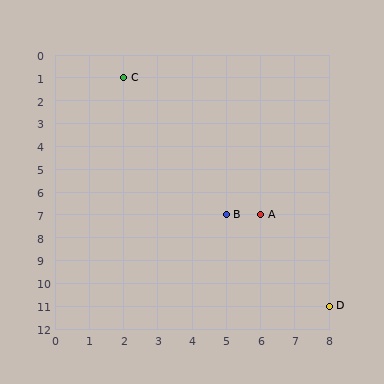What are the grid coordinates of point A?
Point A is at grid coordinates (6, 7).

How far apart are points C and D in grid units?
Points C and D are 6 columns and 10 rows apart (about 11.7 grid units diagonally).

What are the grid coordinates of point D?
Point D is at grid coordinates (8, 11).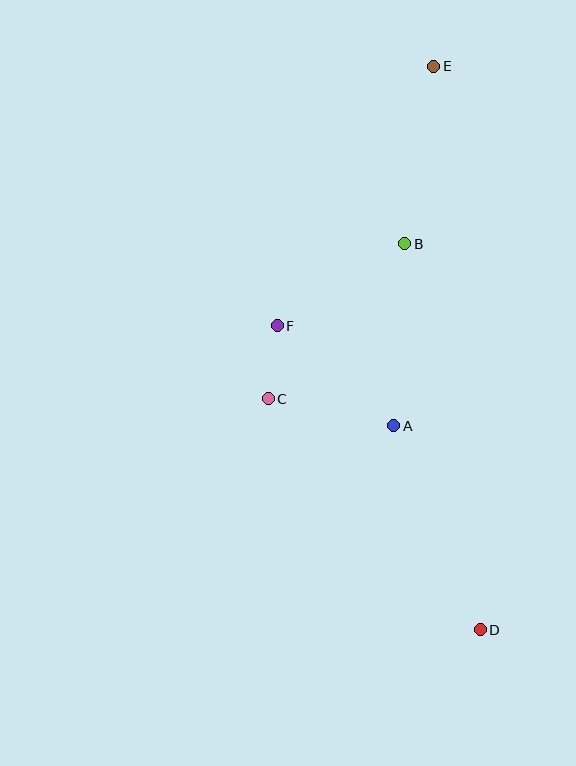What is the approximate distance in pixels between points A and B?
The distance between A and B is approximately 182 pixels.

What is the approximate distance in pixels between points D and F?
The distance between D and F is approximately 365 pixels.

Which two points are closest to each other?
Points C and F are closest to each other.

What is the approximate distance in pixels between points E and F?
The distance between E and F is approximately 303 pixels.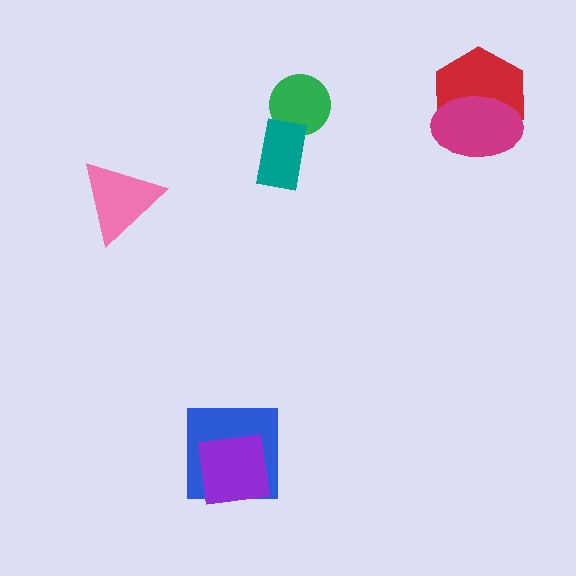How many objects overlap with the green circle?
1 object overlaps with the green circle.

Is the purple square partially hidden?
No, no other shape covers it.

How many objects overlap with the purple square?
1 object overlaps with the purple square.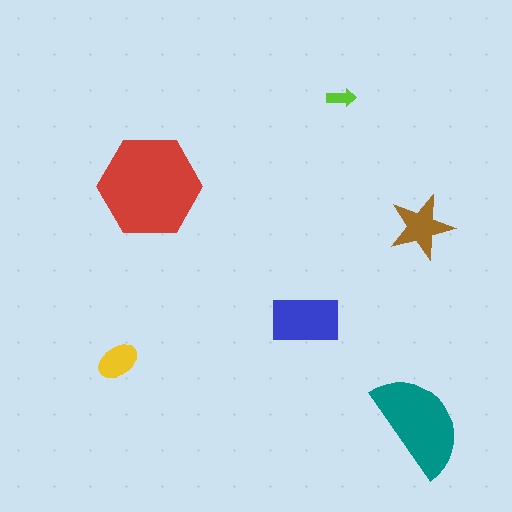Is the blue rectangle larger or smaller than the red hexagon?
Smaller.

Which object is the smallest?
The lime arrow.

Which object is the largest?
The red hexagon.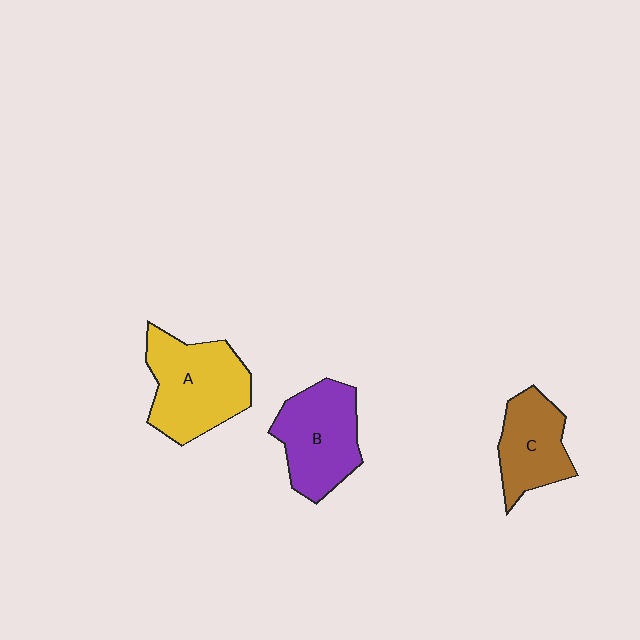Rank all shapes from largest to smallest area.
From largest to smallest: A (yellow), B (purple), C (brown).